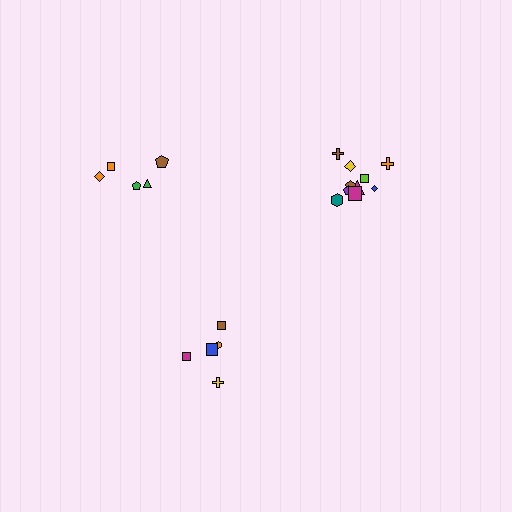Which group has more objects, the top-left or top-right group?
The top-right group.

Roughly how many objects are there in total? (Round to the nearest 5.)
Roughly 20 objects in total.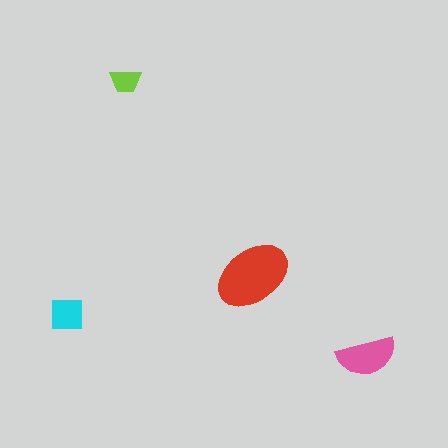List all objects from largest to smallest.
The red ellipse, the pink semicircle, the cyan square, the lime trapezoid.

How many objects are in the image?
There are 4 objects in the image.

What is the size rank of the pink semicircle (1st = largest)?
2nd.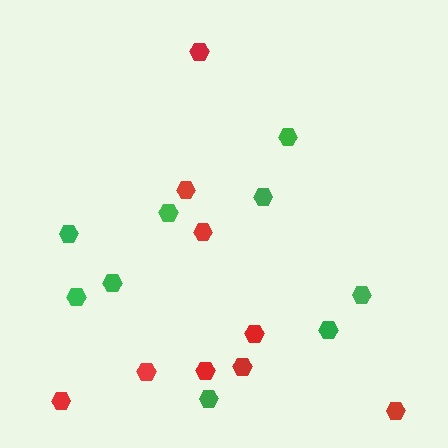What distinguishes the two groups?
There are 2 groups: one group of green hexagons (9) and one group of red hexagons (9).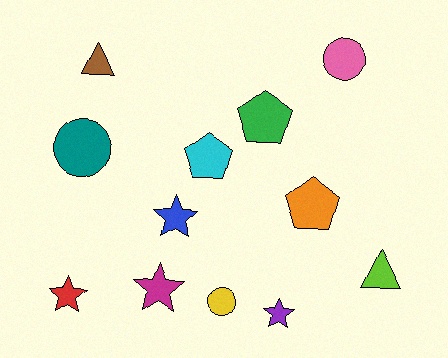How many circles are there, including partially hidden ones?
There are 3 circles.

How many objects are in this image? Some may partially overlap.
There are 12 objects.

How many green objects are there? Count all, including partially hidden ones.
There is 1 green object.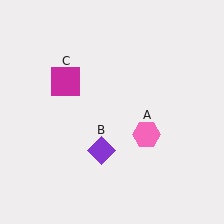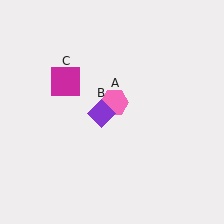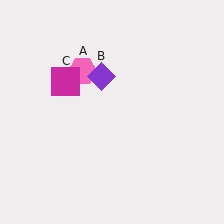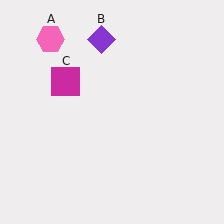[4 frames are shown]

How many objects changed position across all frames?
2 objects changed position: pink hexagon (object A), purple diamond (object B).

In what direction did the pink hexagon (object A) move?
The pink hexagon (object A) moved up and to the left.